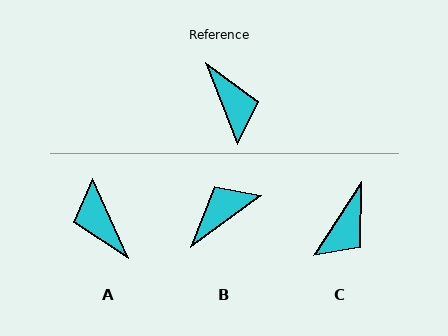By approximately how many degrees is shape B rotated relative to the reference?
Approximately 105 degrees counter-clockwise.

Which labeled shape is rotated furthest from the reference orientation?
A, about 177 degrees away.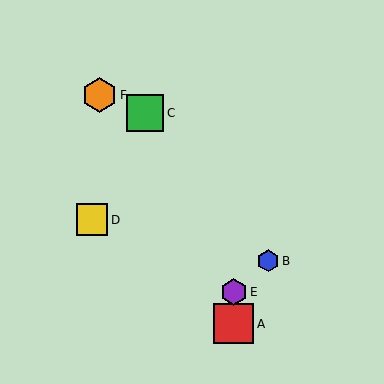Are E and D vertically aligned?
No, E is at x≈234 and D is at x≈92.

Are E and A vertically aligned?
Yes, both are at x≈234.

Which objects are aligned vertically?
Objects A, E are aligned vertically.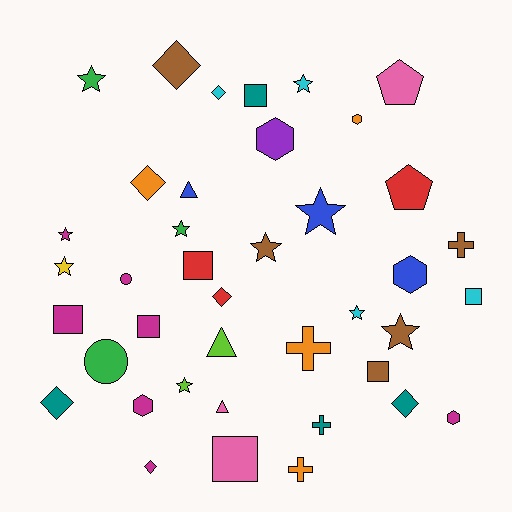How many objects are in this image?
There are 40 objects.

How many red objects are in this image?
There are 3 red objects.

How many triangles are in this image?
There are 3 triangles.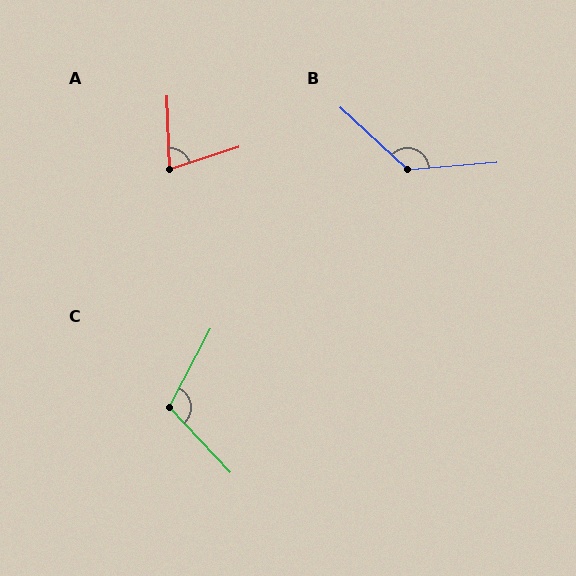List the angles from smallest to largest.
A (74°), C (109°), B (132°).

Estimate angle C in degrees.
Approximately 109 degrees.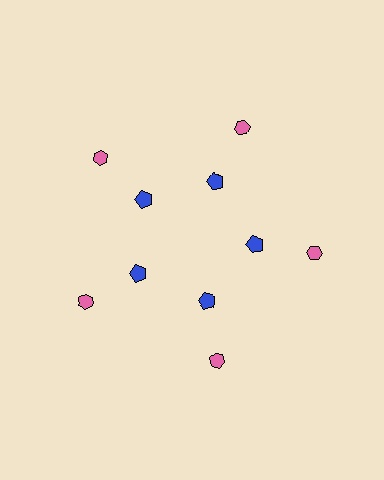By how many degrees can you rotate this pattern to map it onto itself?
The pattern maps onto itself every 72 degrees of rotation.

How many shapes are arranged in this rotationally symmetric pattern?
There are 10 shapes, arranged in 5 groups of 2.